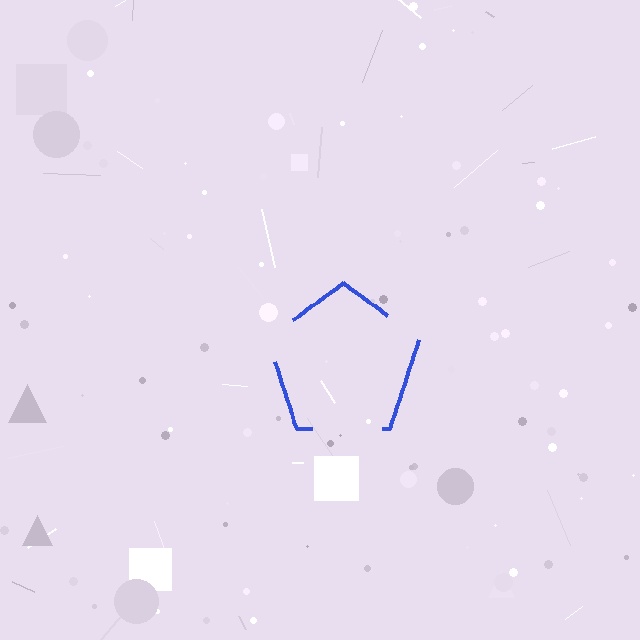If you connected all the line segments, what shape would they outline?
They would outline a pentagon.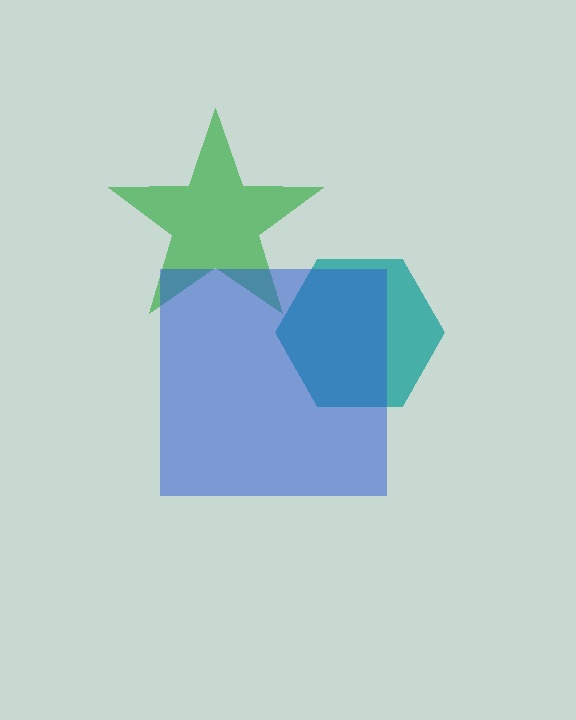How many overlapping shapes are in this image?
There are 3 overlapping shapes in the image.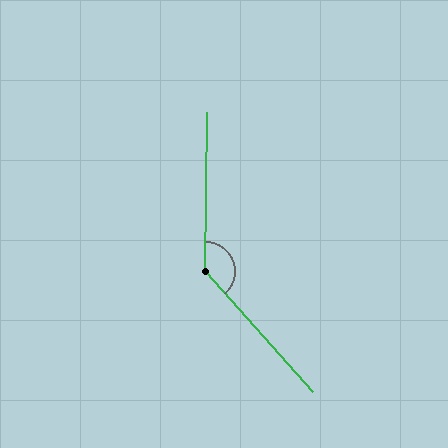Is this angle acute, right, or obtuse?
It is obtuse.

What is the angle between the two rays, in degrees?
Approximately 138 degrees.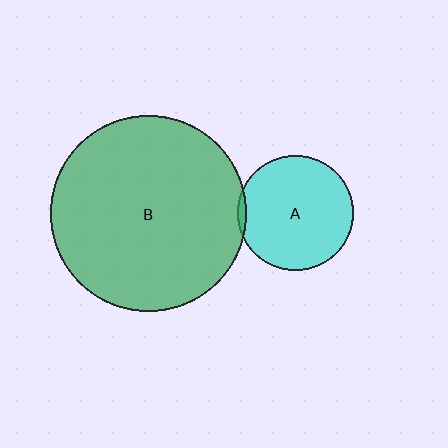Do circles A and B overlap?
Yes.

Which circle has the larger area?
Circle B (green).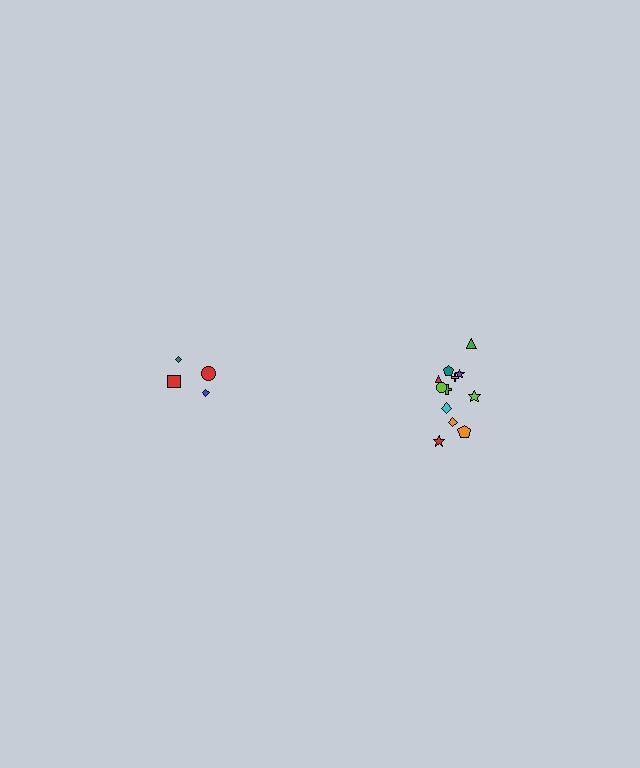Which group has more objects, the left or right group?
The right group.